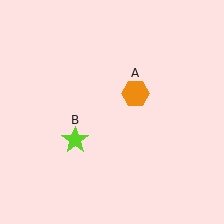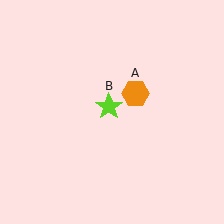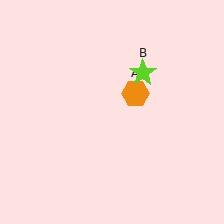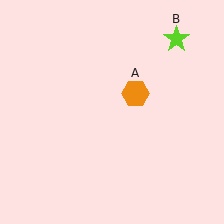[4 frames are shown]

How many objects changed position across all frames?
1 object changed position: lime star (object B).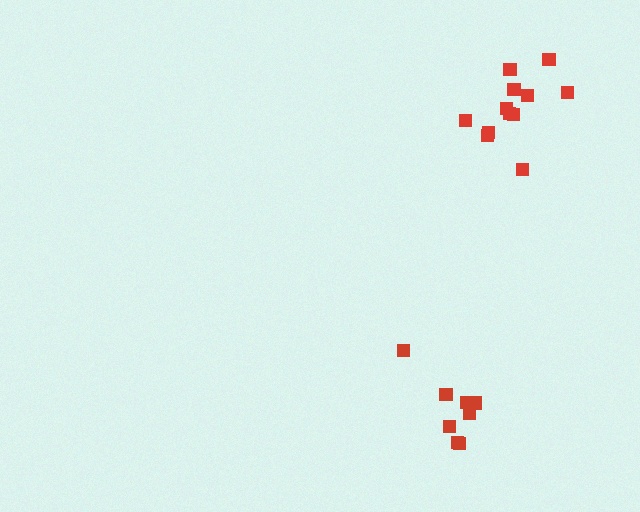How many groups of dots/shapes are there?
There are 2 groups.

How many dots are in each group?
Group 1: 12 dots, Group 2: 8 dots (20 total).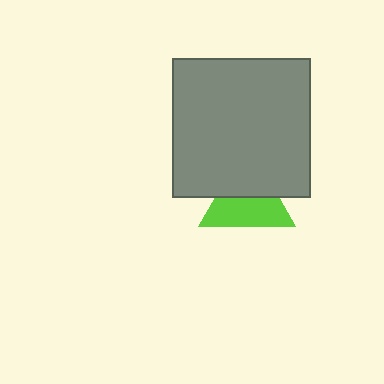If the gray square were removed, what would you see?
You would see the complete lime triangle.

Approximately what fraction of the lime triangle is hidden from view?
Roughly 42% of the lime triangle is hidden behind the gray square.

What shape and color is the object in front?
The object in front is a gray square.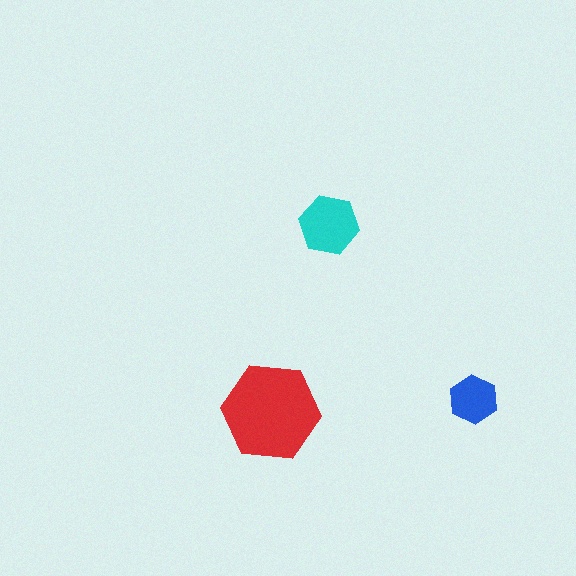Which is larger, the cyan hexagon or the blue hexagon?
The cyan one.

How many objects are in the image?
There are 3 objects in the image.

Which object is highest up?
The cyan hexagon is topmost.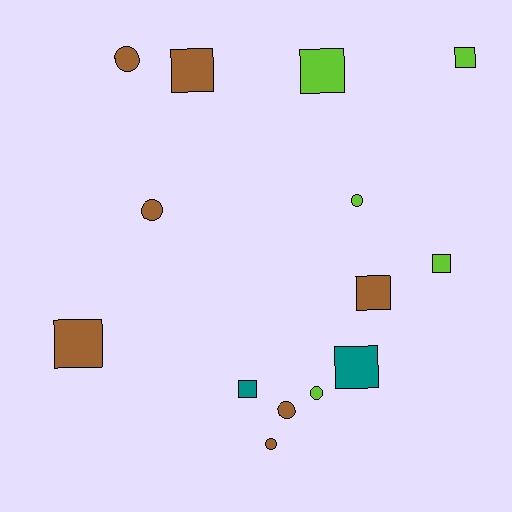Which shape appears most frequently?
Square, with 8 objects.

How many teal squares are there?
There are 2 teal squares.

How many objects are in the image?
There are 14 objects.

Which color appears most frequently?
Brown, with 7 objects.